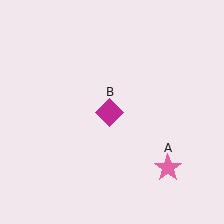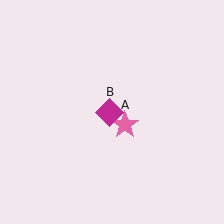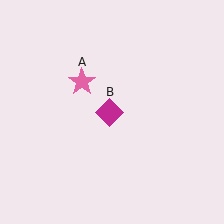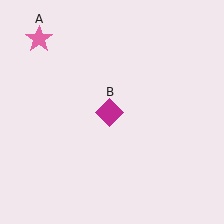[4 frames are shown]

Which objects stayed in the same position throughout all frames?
Magenta diamond (object B) remained stationary.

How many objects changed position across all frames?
1 object changed position: pink star (object A).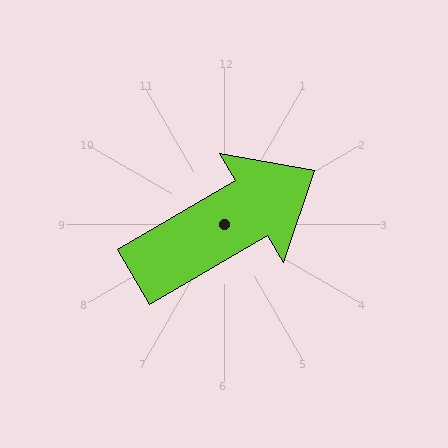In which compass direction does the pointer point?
Northeast.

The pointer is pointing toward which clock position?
Roughly 2 o'clock.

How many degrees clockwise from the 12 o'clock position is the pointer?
Approximately 60 degrees.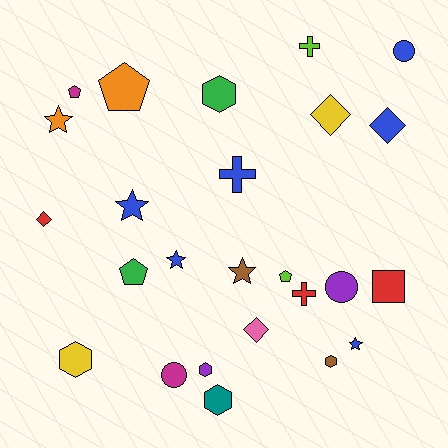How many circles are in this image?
There are 3 circles.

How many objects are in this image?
There are 25 objects.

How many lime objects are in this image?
There are 2 lime objects.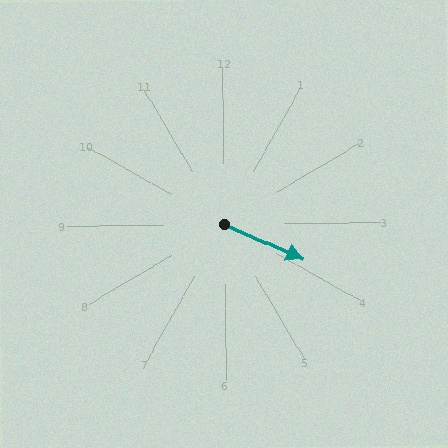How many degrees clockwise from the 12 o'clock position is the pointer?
Approximately 115 degrees.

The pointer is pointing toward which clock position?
Roughly 4 o'clock.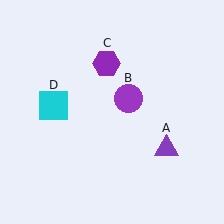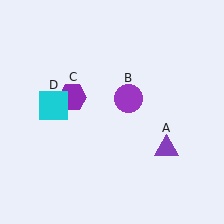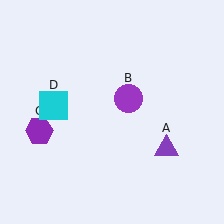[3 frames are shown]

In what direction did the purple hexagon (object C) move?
The purple hexagon (object C) moved down and to the left.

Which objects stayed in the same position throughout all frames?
Purple triangle (object A) and purple circle (object B) and cyan square (object D) remained stationary.